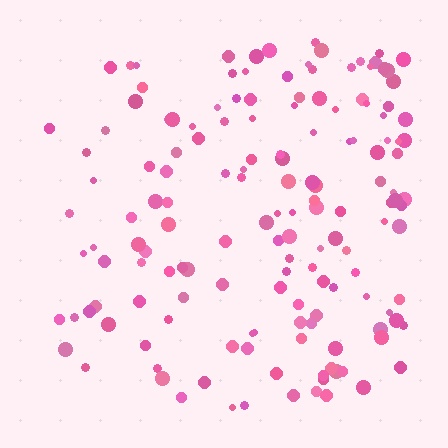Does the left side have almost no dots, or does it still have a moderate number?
Still a moderate number, just noticeably fewer than the right.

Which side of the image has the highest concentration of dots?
The right.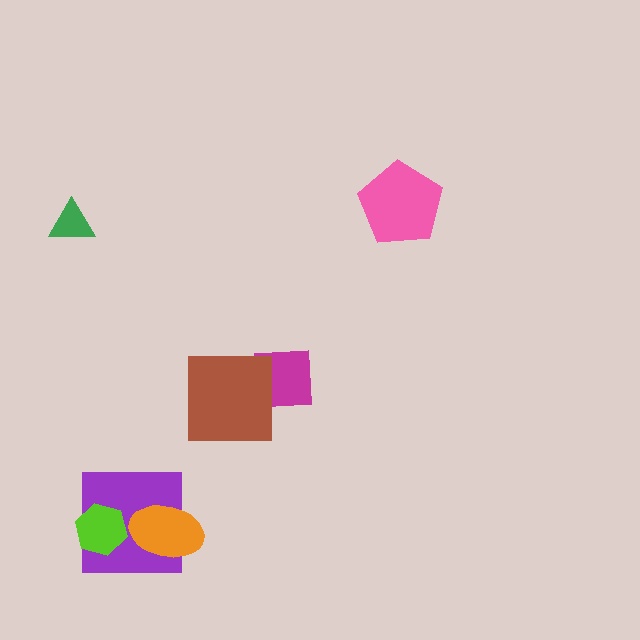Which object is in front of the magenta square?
The brown square is in front of the magenta square.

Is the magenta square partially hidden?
Yes, it is partially covered by another shape.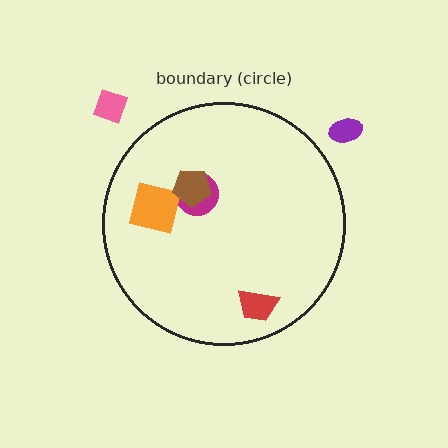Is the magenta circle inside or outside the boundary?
Inside.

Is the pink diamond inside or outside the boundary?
Outside.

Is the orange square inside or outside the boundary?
Inside.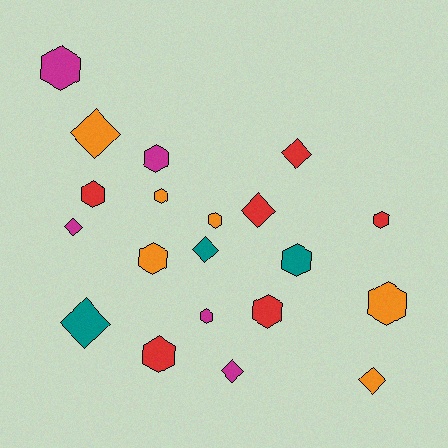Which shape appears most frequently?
Hexagon, with 12 objects.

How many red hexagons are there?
There are 4 red hexagons.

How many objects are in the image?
There are 20 objects.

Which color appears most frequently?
Orange, with 6 objects.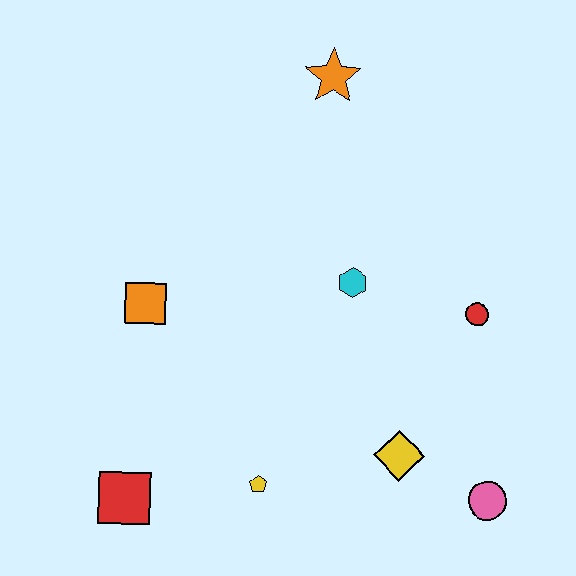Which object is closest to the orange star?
The cyan hexagon is closest to the orange star.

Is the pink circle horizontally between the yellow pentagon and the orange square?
No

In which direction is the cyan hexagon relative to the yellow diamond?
The cyan hexagon is above the yellow diamond.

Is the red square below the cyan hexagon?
Yes